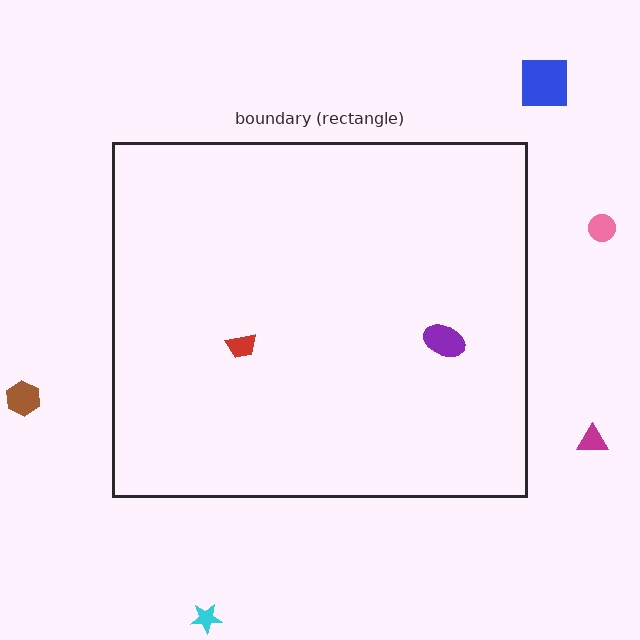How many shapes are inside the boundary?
2 inside, 5 outside.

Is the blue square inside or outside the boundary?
Outside.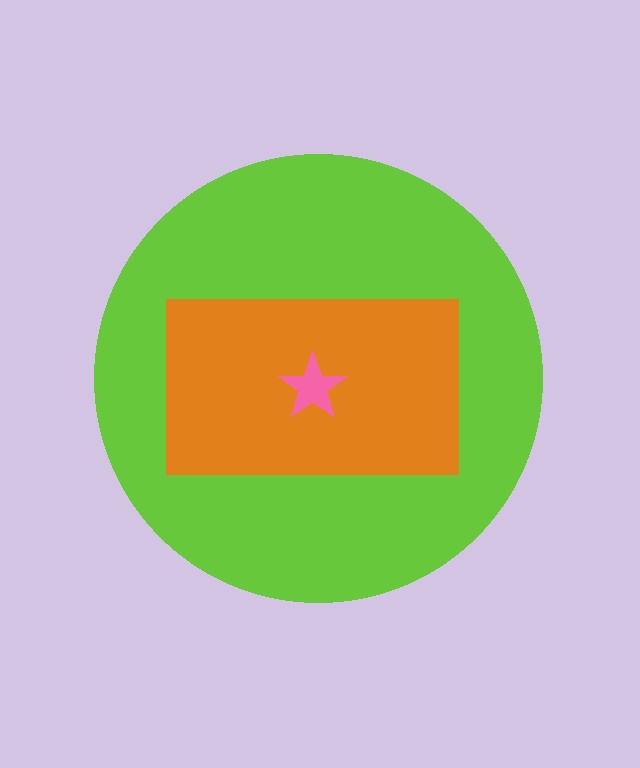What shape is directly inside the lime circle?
The orange rectangle.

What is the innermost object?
The pink star.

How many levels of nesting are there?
3.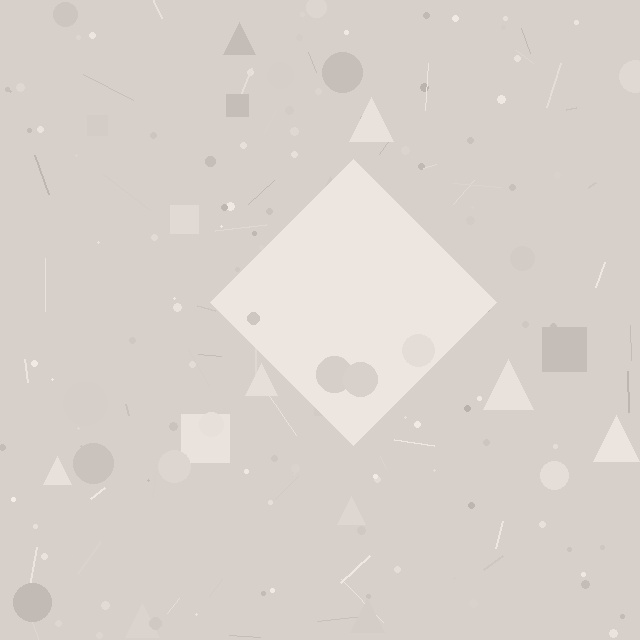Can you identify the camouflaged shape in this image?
The camouflaged shape is a diamond.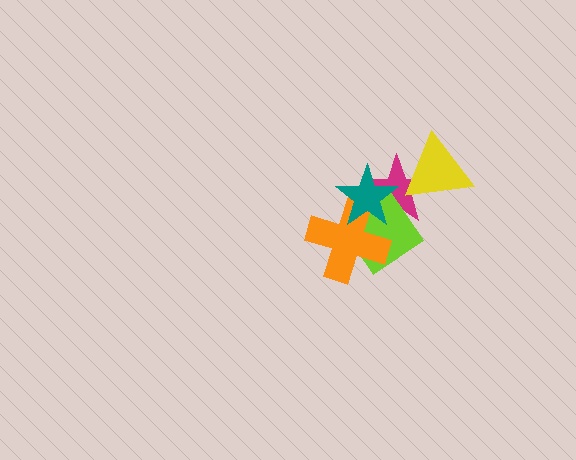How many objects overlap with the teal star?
3 objects overlap with the teal star.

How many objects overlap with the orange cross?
3 objects overlap with the orange cross.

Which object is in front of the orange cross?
The teal star is in front of the orange cross.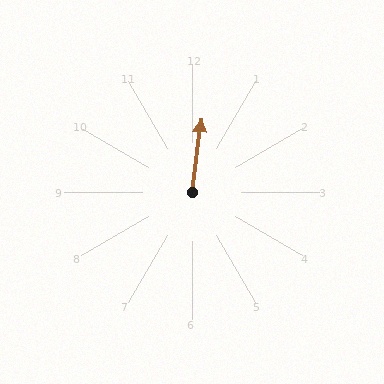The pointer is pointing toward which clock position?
Roughly 12 o'clock.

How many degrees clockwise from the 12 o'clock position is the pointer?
Approximately 7 degrees.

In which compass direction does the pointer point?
North.